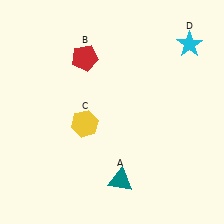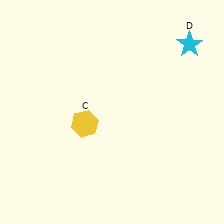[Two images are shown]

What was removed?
The teal triangle (A), the red pentagon (B) were removed in Image 2.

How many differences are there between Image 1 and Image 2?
There are 2 differences between the two images.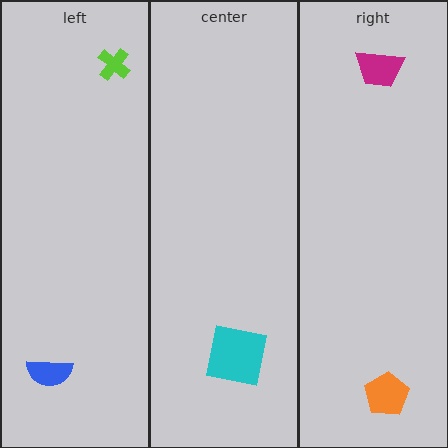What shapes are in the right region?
The magenta trapezoid, the orange pentagon.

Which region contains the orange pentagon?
The right region.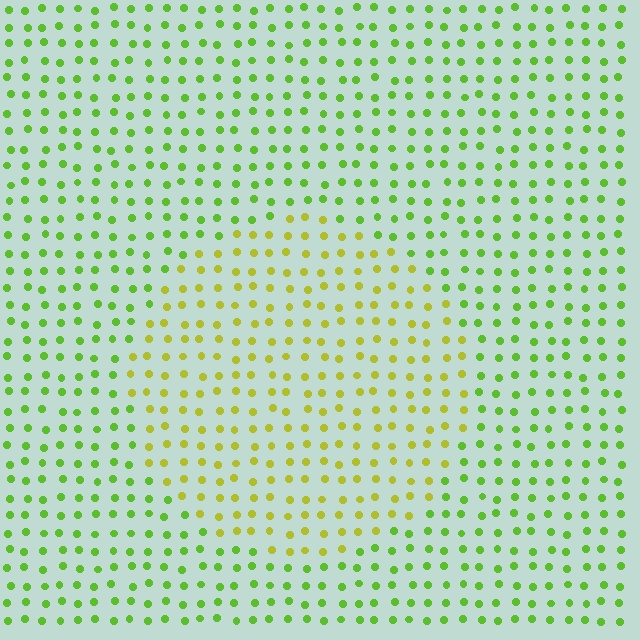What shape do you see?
I see a circle.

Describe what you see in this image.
The image is filled with small lime elements in a uniform arrangement. A circle-shaped region is visible where the elements are tinted to a slightly different hue, forming a subtle color boundary.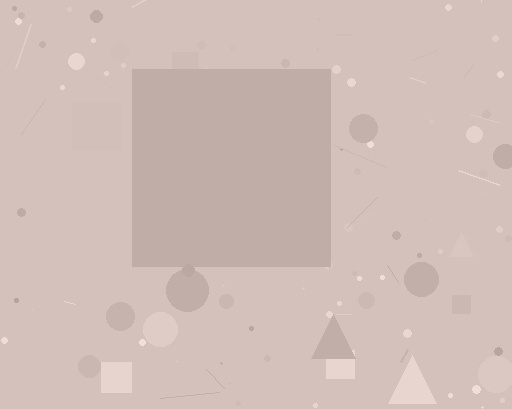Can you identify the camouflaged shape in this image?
The camouflaged shape is a square.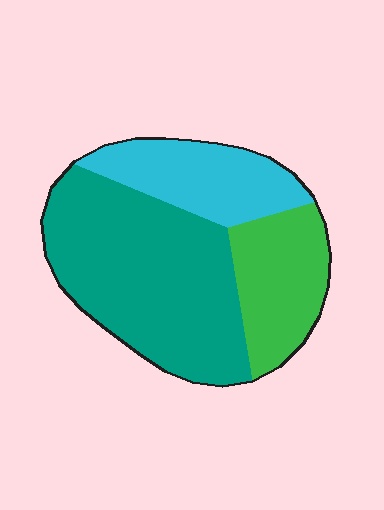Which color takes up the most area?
Teal, at roughly 55%.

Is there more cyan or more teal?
Teal.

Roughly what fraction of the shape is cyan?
Cyan takes up about one quarter (1/4) of the shape.